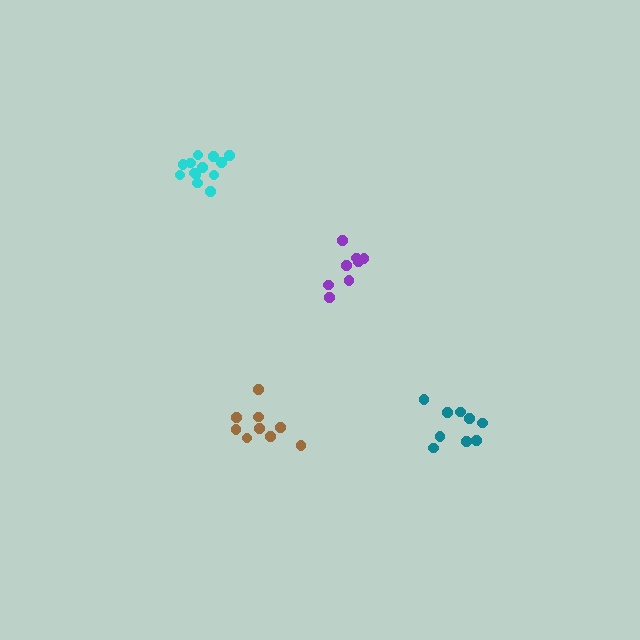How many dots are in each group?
Group 1: 9 dots, Group 2: 13 dots, Group 3: 9 dots, Group 4: 8 dots (39 total).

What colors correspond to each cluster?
The clusters are colored: teal, cyan, brown, purple.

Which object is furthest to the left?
The cyan cluster is leftmost.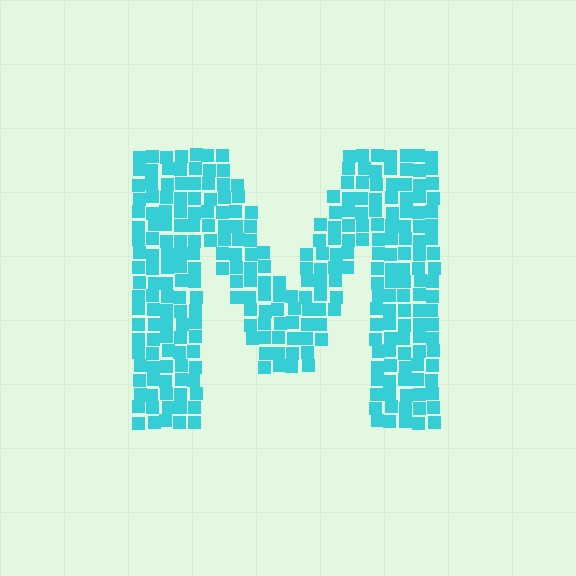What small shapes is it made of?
It is made of small squares.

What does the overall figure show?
The overall figure shows the letter M.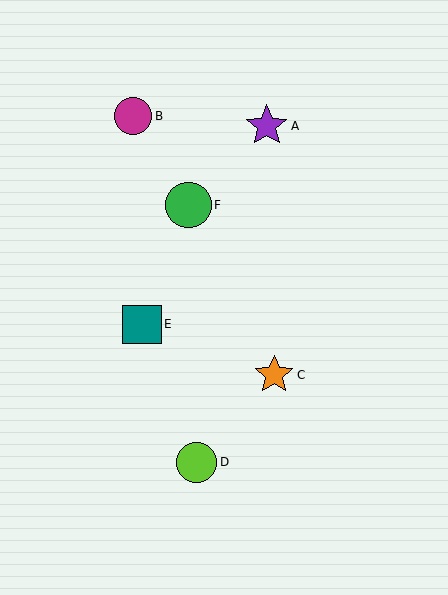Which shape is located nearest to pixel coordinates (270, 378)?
The orange star (labeled C) at (274, 375) is nearest to that location.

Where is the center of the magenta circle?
The center of the magenta circle is at (133, 116).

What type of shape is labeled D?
Shape D is a lime circle.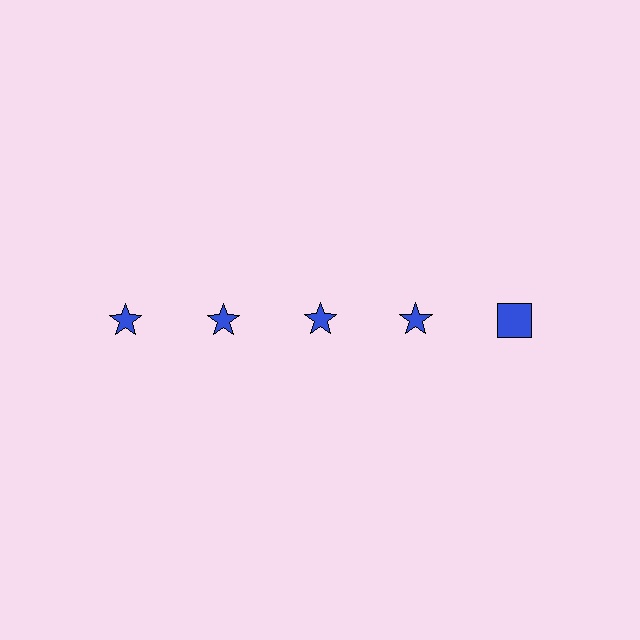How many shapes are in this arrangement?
There are 5 shapes arranged in a grid pattern.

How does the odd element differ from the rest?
It has a different shape: square instead of star.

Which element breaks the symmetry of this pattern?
The blue square in the top row, rightmost column breaks the symmetry. All other shapes are blue stars.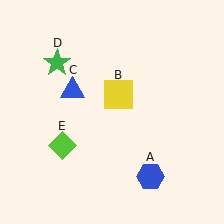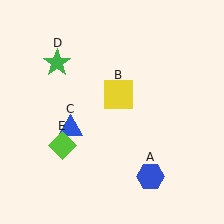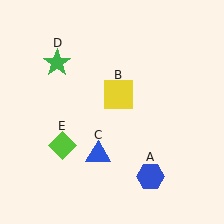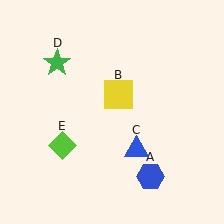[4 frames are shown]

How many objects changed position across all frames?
1 object changed position: blue triangle (object C).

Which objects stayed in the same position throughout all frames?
Blue hexagon (object A) and yellow square (object B) and green star (object D) and lime diamond (object E) remained stationary.